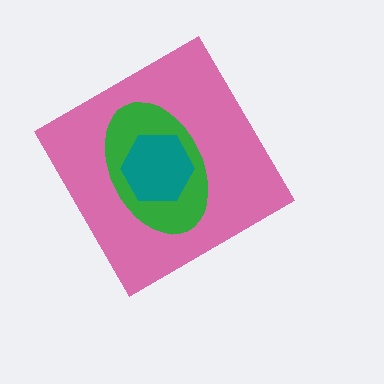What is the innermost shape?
The teal hexagon.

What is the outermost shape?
The pink diamond.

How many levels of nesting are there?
3.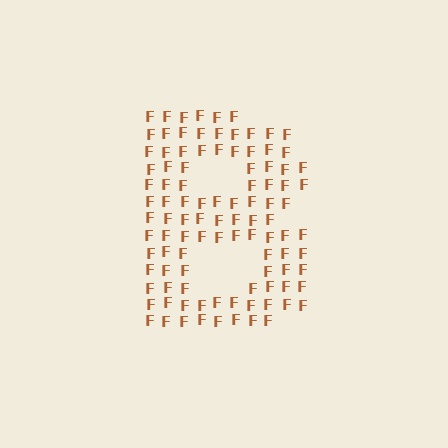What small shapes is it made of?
It is made of small letter F's.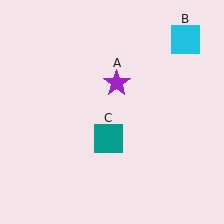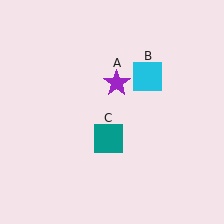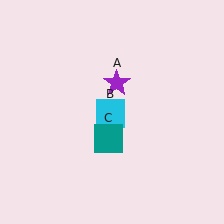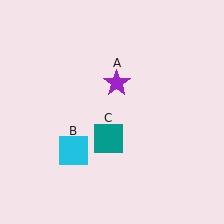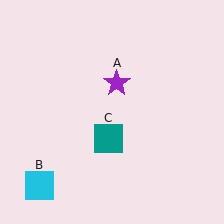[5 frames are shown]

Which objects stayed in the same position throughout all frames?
Purple star (object A) and teal square (object C) remained stationary.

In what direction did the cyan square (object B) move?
The cyan square (object B) moved down and to the left.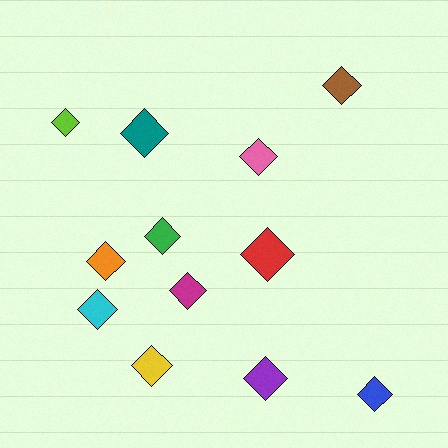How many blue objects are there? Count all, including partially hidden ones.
There is 1 blue object.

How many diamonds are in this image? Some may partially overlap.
There are 12 diamonds.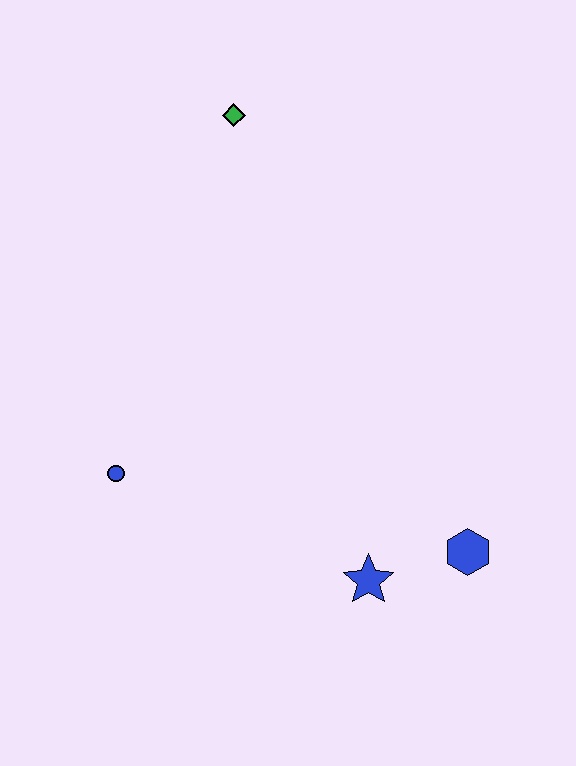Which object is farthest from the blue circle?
The green diamond is farthest from the blue circle.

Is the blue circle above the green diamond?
No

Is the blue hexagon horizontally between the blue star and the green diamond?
No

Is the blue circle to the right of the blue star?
No